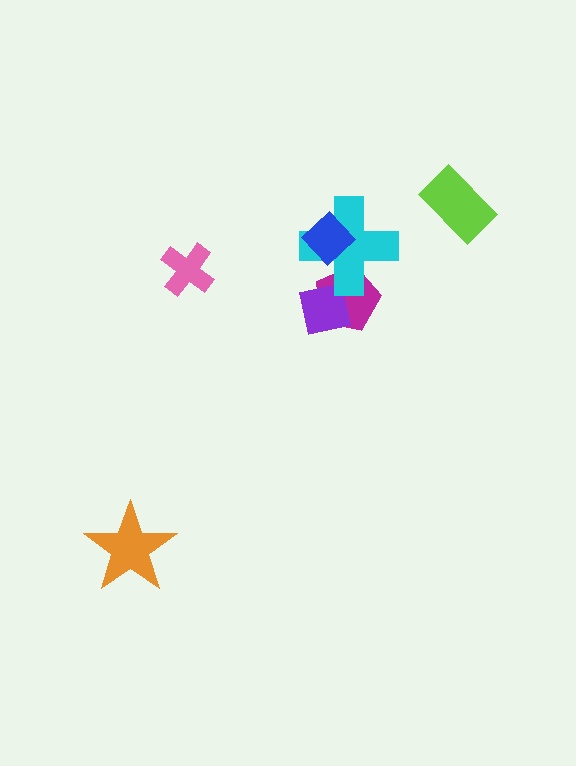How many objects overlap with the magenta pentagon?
2 objects overlap with the magenta pentagon.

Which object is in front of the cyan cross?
The blue diamond is in front of the cyan cross.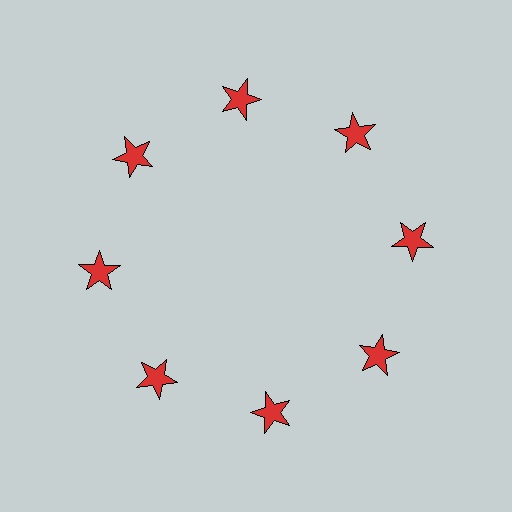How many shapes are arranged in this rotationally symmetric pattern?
There are 8 shapes, arranged in 8 groups of 1.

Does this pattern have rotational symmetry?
Yes, this pattern has 8-fold rotational symmetry. It looks the same after rotating 45 degrees around the center.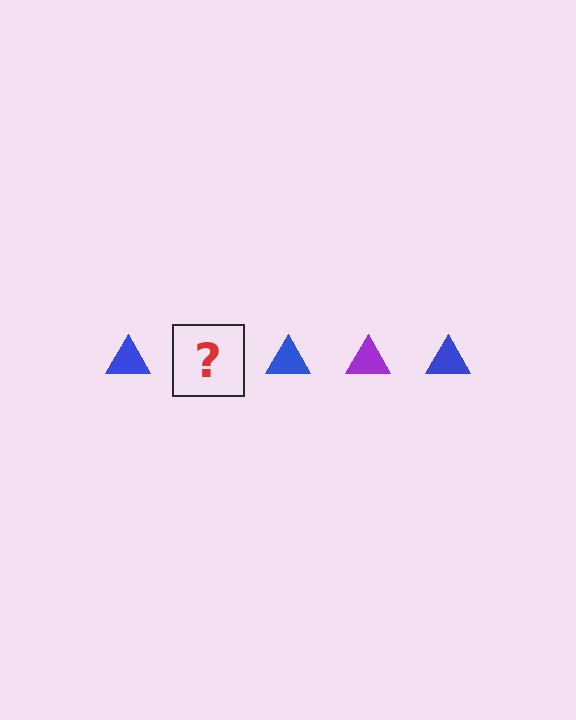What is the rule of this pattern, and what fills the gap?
The rule is that the pattern cycles through blue, purple triangles. The gap should be filled with a purple triangle.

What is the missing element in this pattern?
The missing element is a purple triangle.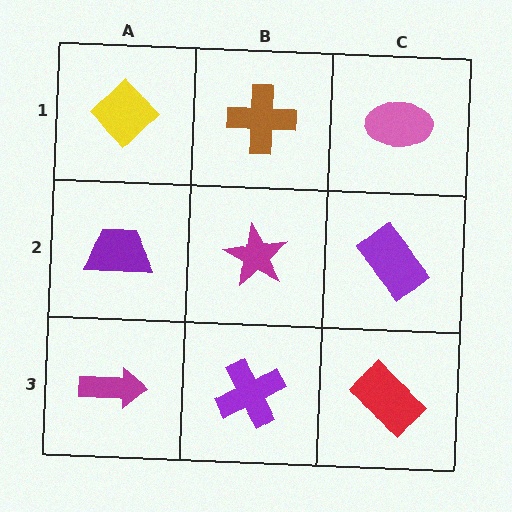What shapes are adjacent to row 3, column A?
A purple trapezoid (row 2, column A), a purple cross (row 3, column B).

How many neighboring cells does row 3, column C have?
2.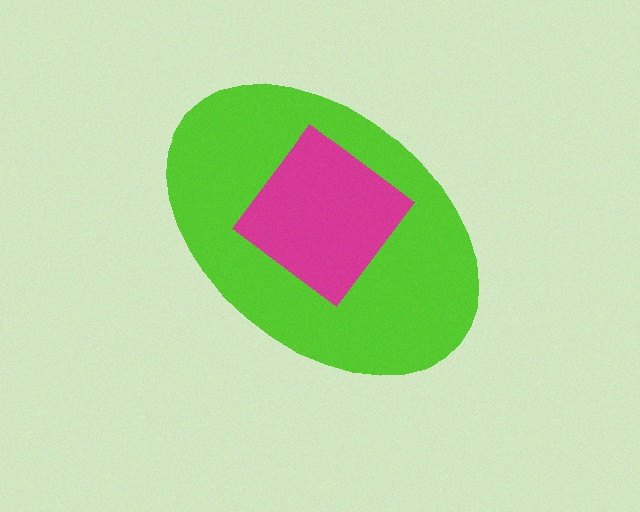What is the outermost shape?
The lime ellipse.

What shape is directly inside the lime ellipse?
The magenta diamond.